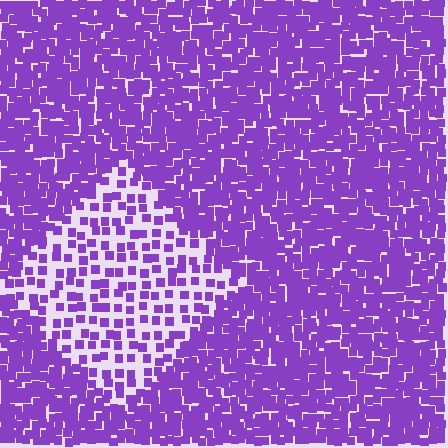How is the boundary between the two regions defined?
The boundary is defined by a change in element density (approximately 2.5x ratio). All elements are the same color, size, and shape.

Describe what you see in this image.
The image contains small purple elements arranged at two different densities. A diamond-shaped region is visible where the elements are less densely packed than the surrounding area.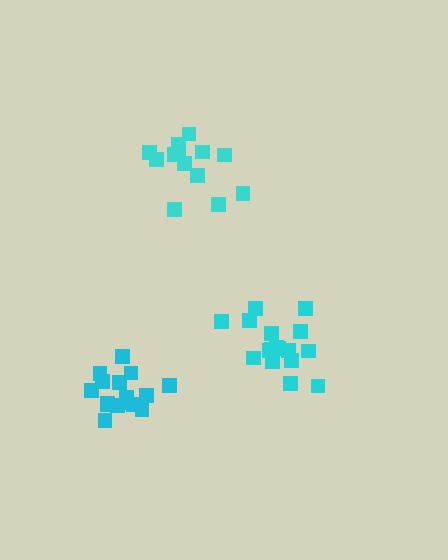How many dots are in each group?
Group 1: 13 dots, Group 2: 16 dots, Group 3: 17 dots (46 total).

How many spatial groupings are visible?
There are 3 spatial groupings.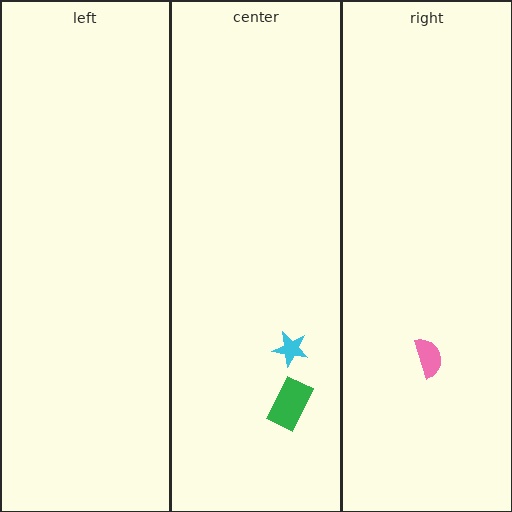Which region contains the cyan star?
The center region.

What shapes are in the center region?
The green rectangle, the cyan star.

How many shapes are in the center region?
2.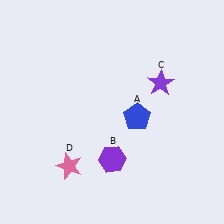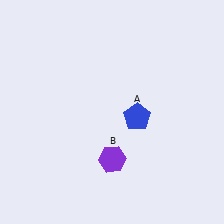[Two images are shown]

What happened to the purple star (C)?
The purple star (C) was removed in Image 2. It was in the top-right area of Image 1.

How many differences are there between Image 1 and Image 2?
There are 2 differences between the two images.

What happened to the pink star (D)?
The pink star (D) was removed in Image 2. It was in the bottom-left area of Image 1.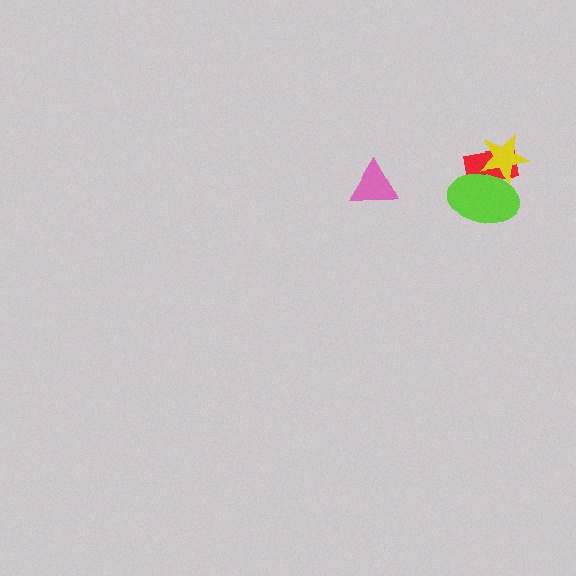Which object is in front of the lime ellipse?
The yellow star is in front of the lime ellipse.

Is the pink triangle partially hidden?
No, no other shape covers it.